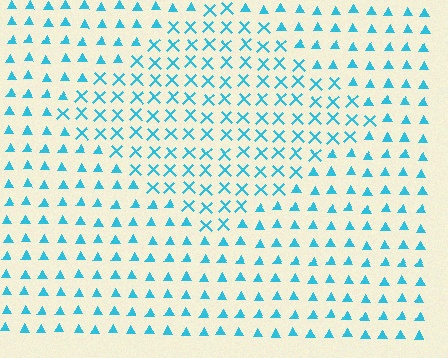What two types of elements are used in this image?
The image uses X marks inside the diamond region and triangles outside it.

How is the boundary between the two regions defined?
The boundary is defined by a change in element shape: X marks inside vs. triangles outside. All elements share the same color and spacing.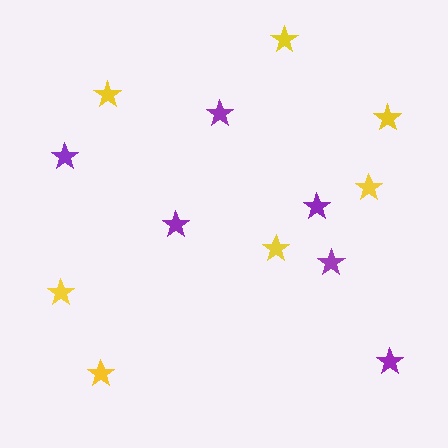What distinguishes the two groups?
There are 2 groups: one group of purple stars (6) and one group of yellow stars (7).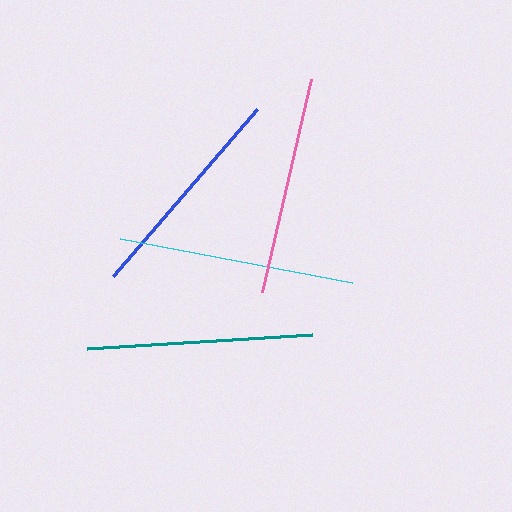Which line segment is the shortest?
The pink line is the shortest at approximately 219 pixels.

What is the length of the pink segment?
The pink segment is approximately 219 pixels long.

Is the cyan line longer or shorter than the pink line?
The cyan line is longer than the pink line.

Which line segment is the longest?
The cyan line is the longest at approximately 235 pixels.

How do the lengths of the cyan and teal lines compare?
The cyan and teal lines are approximately the same length.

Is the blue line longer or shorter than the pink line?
The blue line is longer than the pink line.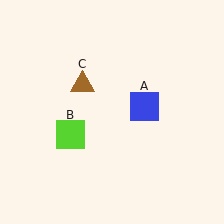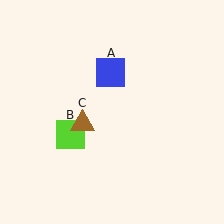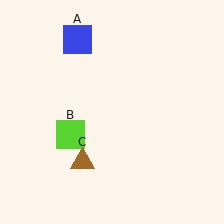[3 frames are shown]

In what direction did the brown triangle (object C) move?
The brown triangle (object C) moved down.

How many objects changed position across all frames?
2 objects changed position: blue square (object A), brown triangle (object C).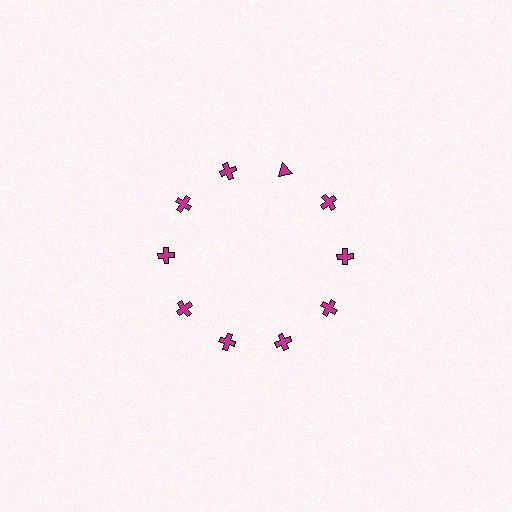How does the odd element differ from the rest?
It has a different shape: triangle instead of cross.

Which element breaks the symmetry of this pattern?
The magenta triangle at roughly the 1 o'clock position breaks the symmetry. All other shapes are magenta crosses.